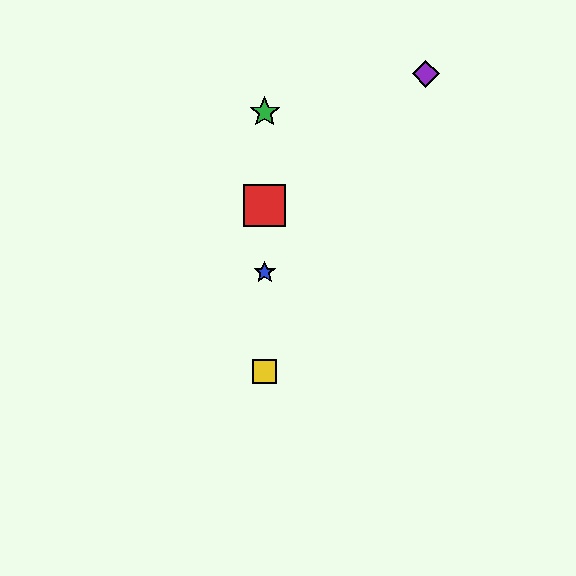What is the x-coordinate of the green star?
The green star is at x≈265.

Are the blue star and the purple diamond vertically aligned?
No, the blue star is at x≈265 and the purple diamond is at x≈426.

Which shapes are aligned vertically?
The red square, the blue star, the green star, the yellow square are aligned vertically.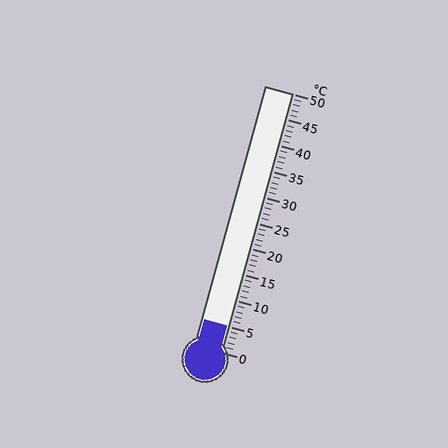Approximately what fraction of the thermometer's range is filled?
The thermometer is filled to approximately 10% of its range.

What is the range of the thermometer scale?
The thermometer scale ranges from 0°C to 50°C.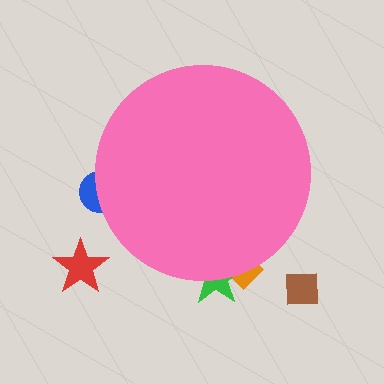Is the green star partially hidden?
Yes, the green star is partially hidden behind the pink circle.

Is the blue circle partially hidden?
Yes, the blue circle is partially hidden behind the pink circle.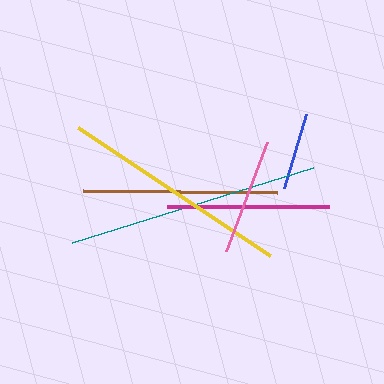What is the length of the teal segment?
The teal segment is approximately 252 pixels long.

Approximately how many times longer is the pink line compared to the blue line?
The pink line is approximately 1.5 times the length of the blue line.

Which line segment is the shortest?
The blue line is the shortest at approximately 77 pixels.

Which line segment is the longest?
The teal line is the longest at approximately 252 pixels.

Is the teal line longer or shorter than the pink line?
The teal line is longer than the pink line.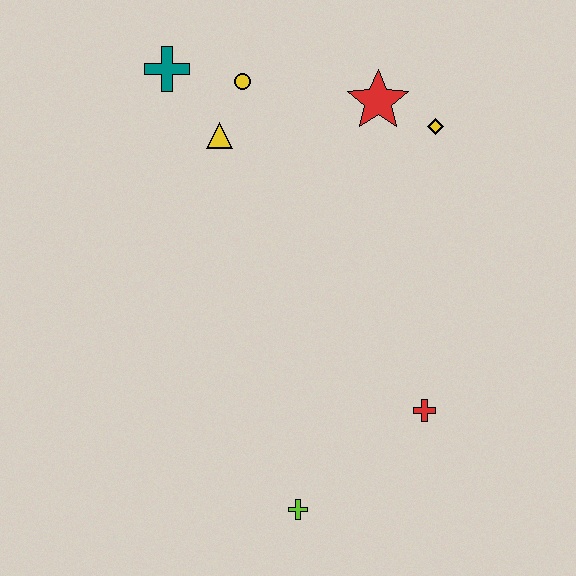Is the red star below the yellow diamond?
No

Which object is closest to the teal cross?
The yellow circle is closest to the teal cross.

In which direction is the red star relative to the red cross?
The red star is above the red cross.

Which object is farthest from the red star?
The lime cross is farthest from the red star.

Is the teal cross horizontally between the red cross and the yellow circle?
No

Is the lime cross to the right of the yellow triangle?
Yes